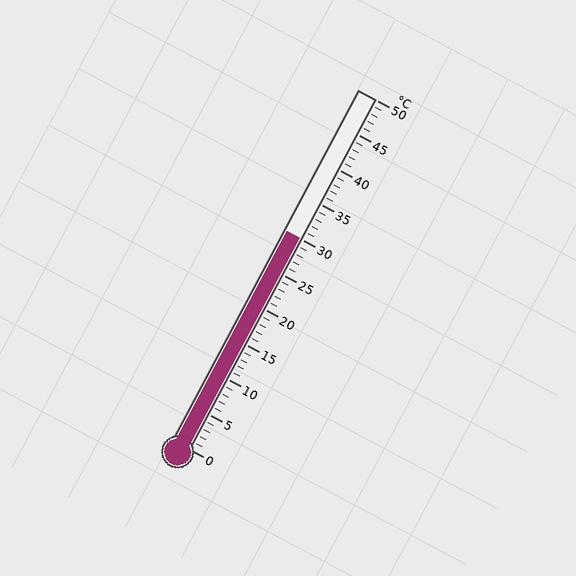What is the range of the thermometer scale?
The thermometer scale ranges from 0°C to 50°C.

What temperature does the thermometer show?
The thermometer shows approximately 30°C.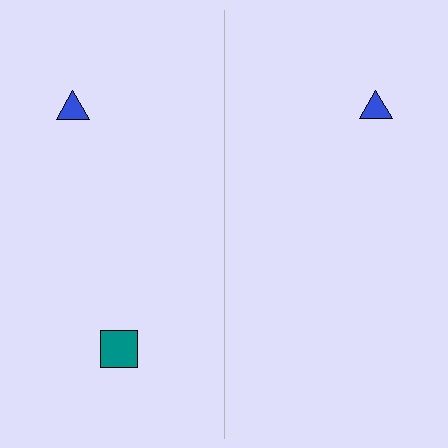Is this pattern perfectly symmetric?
No, the pattern is not perfectly symmetric. A teal square is missing from the right side.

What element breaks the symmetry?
A teal square is missing from the right side.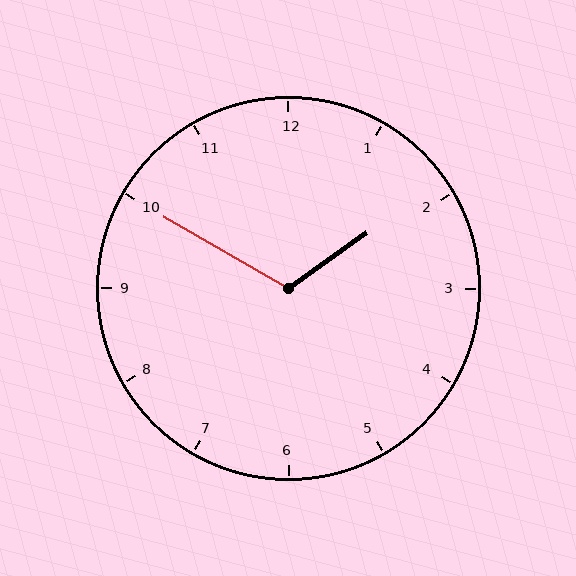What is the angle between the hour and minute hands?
Approximately 115 degrees.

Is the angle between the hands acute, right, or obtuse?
It is obtuse.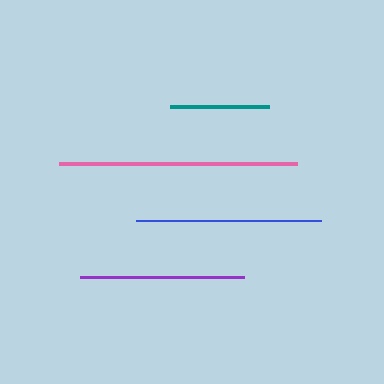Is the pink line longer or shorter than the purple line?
The pink line is longer than the purple line.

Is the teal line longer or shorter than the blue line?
The blue line is longer than the teal line.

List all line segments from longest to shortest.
From longest to shortest: pink, blue, purple, teal.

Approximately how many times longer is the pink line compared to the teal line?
The pink line is approximately 2.4 times the length of the teal line.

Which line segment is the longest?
The pink line is the longest at approximately 238 pixels.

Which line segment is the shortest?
The teal line is the shortest at approximately 99 pixels.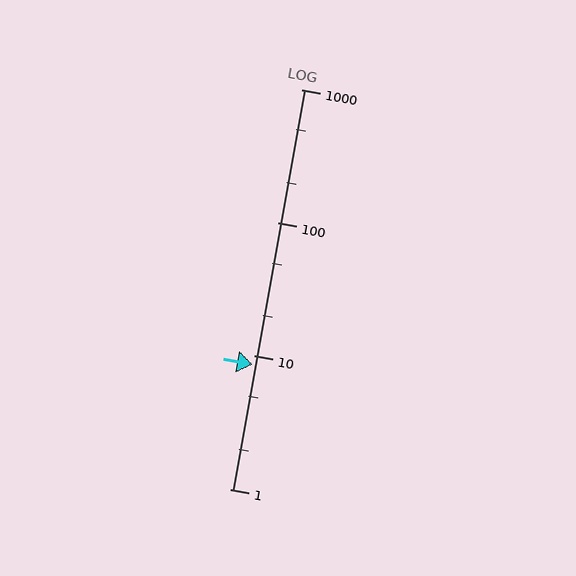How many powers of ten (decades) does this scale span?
The scale spans 3 decades, from 1 to 1000.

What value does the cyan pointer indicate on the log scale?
The pointer indicates approximately 8.6.